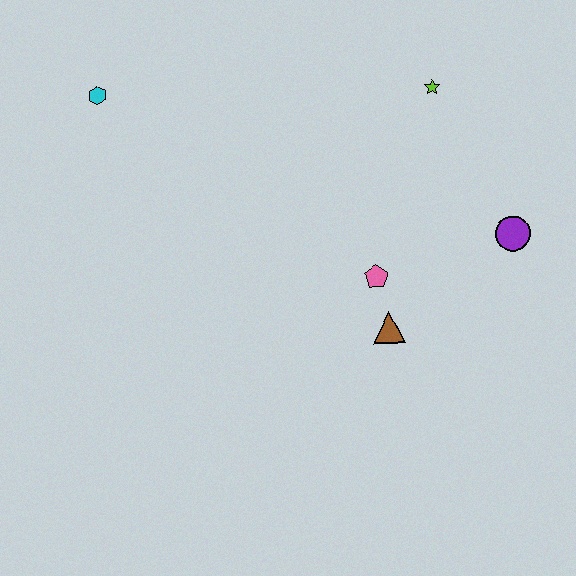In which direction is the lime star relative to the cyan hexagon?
The lime star is to the right of the cyan hexagon.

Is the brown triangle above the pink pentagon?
No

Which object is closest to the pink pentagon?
The brown triangle is closest to the pink pentagon.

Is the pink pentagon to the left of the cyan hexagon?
No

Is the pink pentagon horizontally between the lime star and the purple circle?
No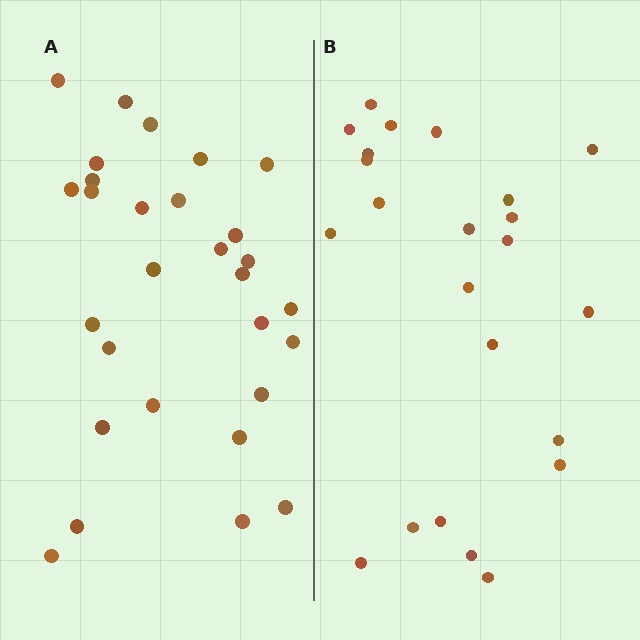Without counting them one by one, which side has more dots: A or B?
Region A (the left region) has more dots.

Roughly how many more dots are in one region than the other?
Region A has about 6 more dots than region B.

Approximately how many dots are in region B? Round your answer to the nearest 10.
About 20 dots. (The exact count is 23, which rounds to 20.)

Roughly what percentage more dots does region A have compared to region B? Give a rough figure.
About 25% more.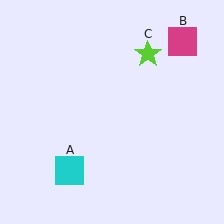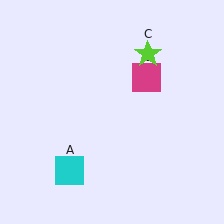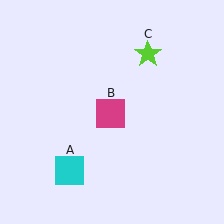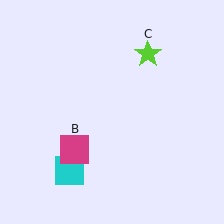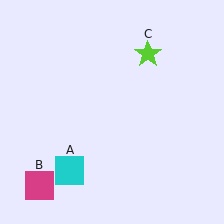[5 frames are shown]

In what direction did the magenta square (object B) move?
The magenta square (object B) moved down and to the left.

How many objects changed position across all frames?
1 object changed position: magenta square (object B).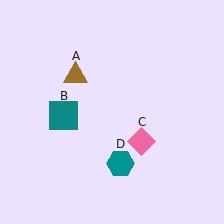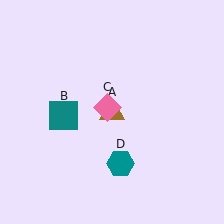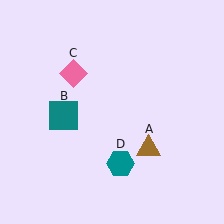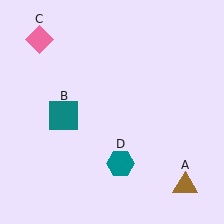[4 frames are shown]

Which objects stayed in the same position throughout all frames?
Teal square (object B) and teal hexagon (object D) remained stationary.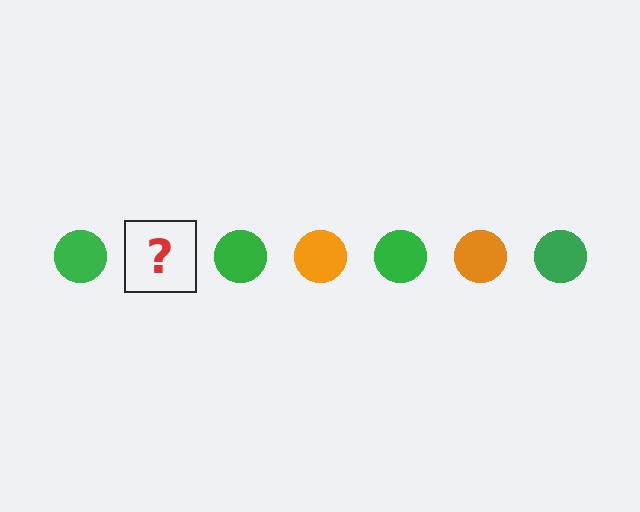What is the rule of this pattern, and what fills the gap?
The rule is that the pattern cycles through green, orange circles. The gap should be filled with an orange circle.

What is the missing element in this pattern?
The missing element is an orange circle.